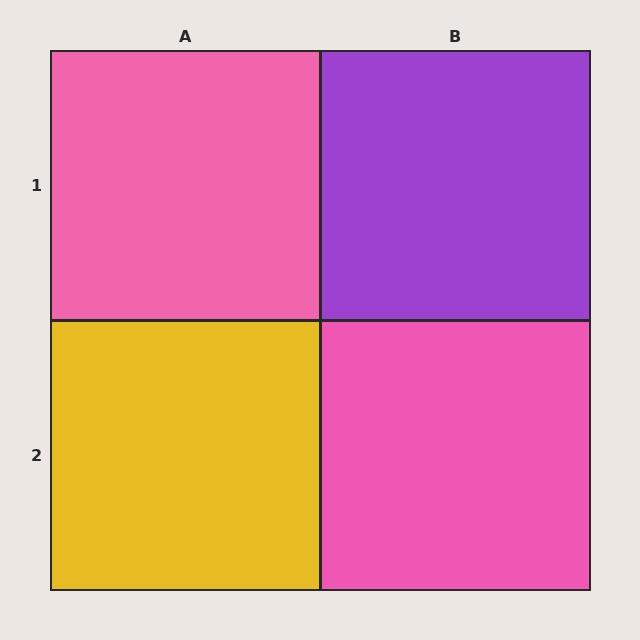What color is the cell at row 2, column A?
Yellow.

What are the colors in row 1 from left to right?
Pink, purple.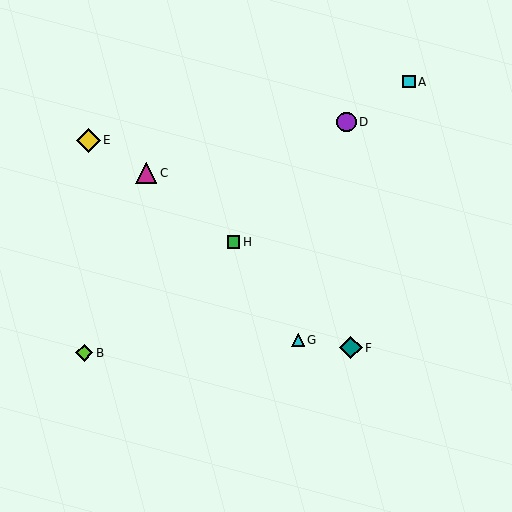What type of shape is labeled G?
Shape G is a cyan triangle.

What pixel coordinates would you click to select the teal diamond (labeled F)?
Click at (351, 348) to select the teal diamond F.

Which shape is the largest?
The yellow diamond (labeled E) is the largest.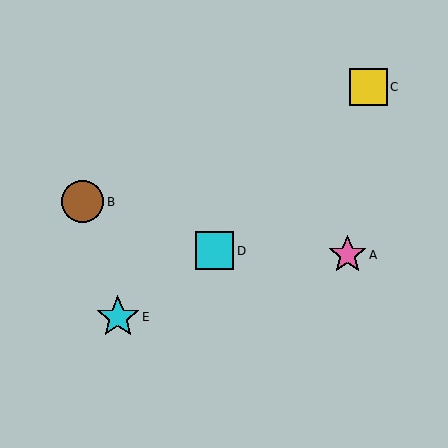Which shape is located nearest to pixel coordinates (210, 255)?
The cyan square (labeled D) at (215, 251) is nearest to that location.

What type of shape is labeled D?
Shape D is a cyan square.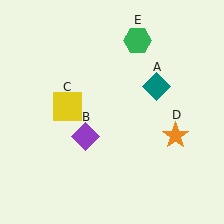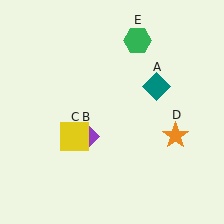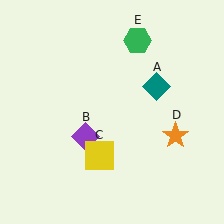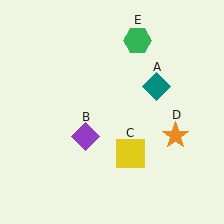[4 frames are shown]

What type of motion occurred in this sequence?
The yellow square (object C) rotated counterclockwise around the center of the scene.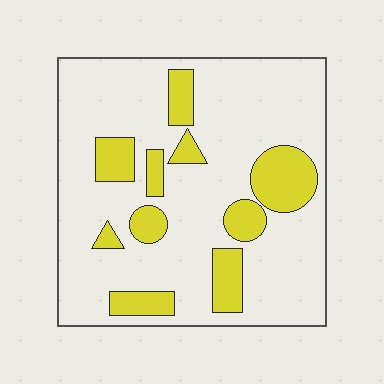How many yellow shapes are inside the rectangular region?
10.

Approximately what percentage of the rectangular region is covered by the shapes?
Approximately 20%.